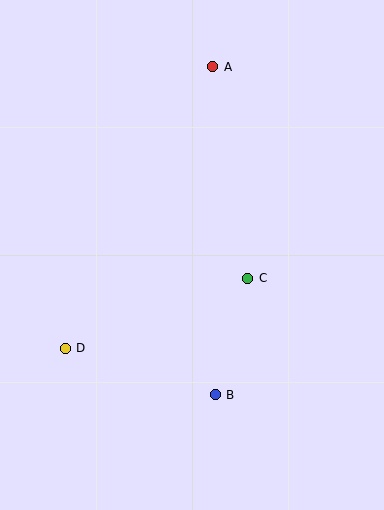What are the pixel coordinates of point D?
Point D is at (65, 348).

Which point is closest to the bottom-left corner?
Point D is closest to the bottom-left corner.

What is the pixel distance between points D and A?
The distance between D and A is 318 pixels.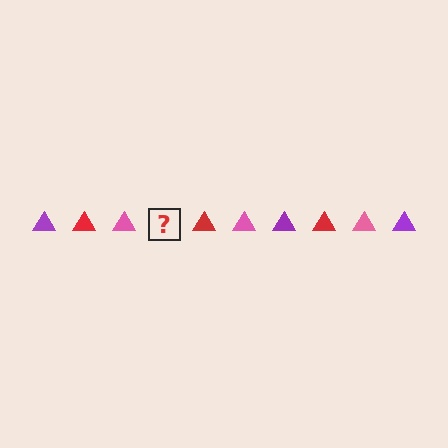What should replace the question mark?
The question mark should be replaced with a purple triangle.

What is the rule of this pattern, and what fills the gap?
The rule is that the pattern cycles through purple, red, pink triangles. The gap should be filled with a purple triangle.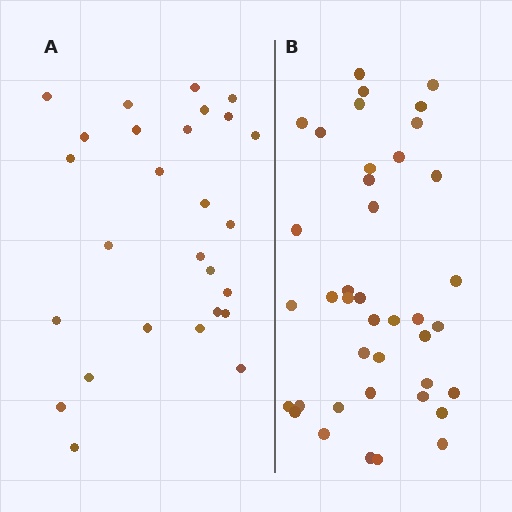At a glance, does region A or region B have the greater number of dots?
Region B (the right region) has more dots.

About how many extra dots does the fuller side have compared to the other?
Region B has approximately 15 more dots than region A.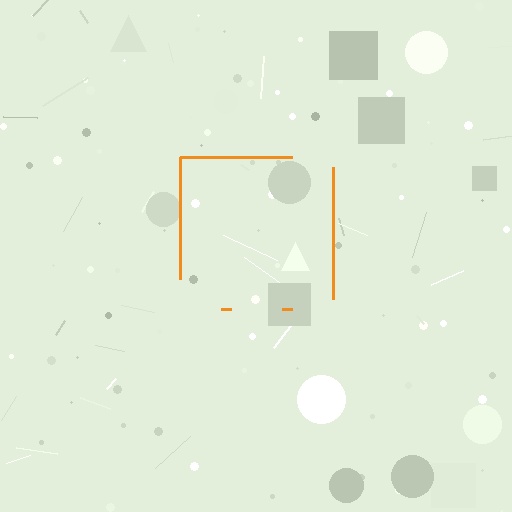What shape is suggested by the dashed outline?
The dashed outline suggests a square.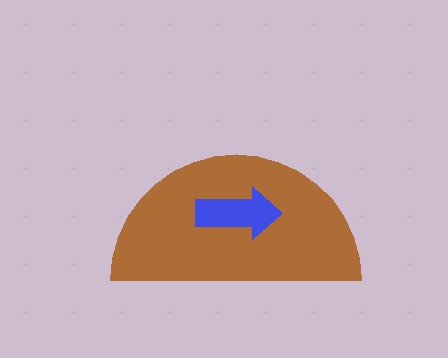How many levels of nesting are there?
2.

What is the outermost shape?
The brown semicircle.